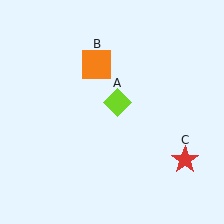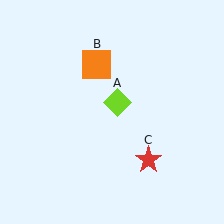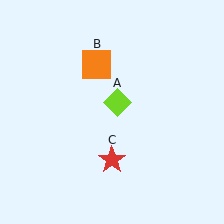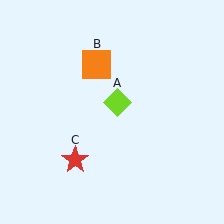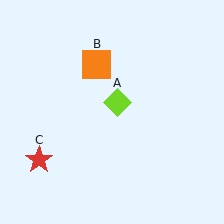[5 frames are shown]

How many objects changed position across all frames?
1 object changed position: red star (object C).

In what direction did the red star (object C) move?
The red star (object C) moved left.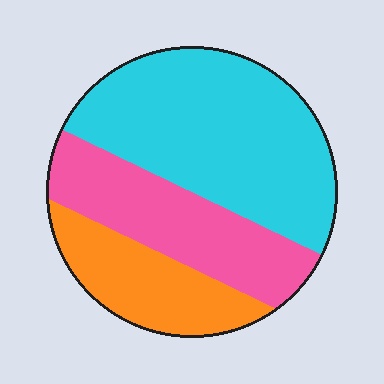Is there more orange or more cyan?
Cyan.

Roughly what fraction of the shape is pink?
Pink takes up between a quarter and a half of the shape.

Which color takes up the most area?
Cyan, at roughly 50%.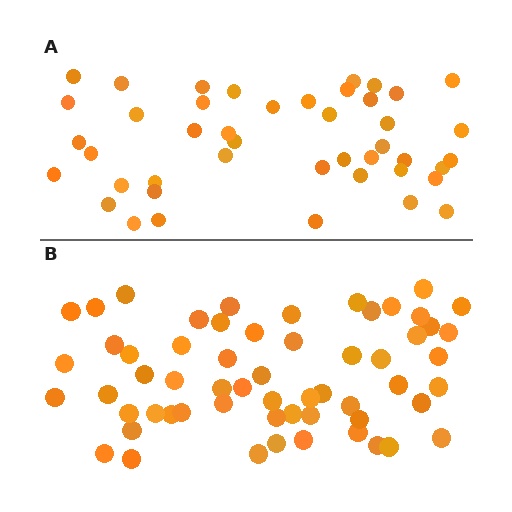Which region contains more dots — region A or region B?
Region B (the bottom region) has more dots.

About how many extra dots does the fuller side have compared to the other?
Region B has approximately 15 more dots than region A.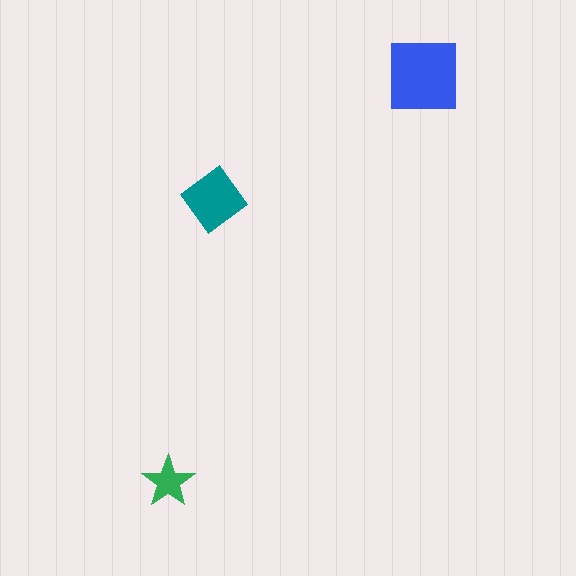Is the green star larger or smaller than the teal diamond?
Smaller.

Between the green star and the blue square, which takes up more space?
The blue square.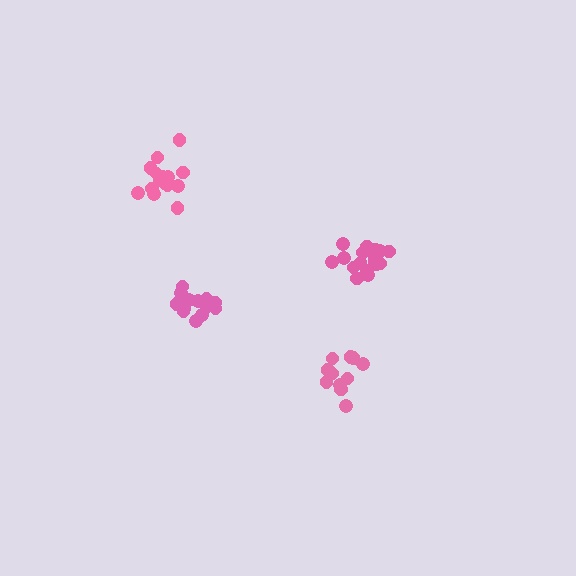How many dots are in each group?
Group 1: 17 dots, Group 2: 15 dots, Group 3: 12 dots, Group 4: 18 dots (62 total).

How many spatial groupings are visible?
There are 4 spatial groupings.